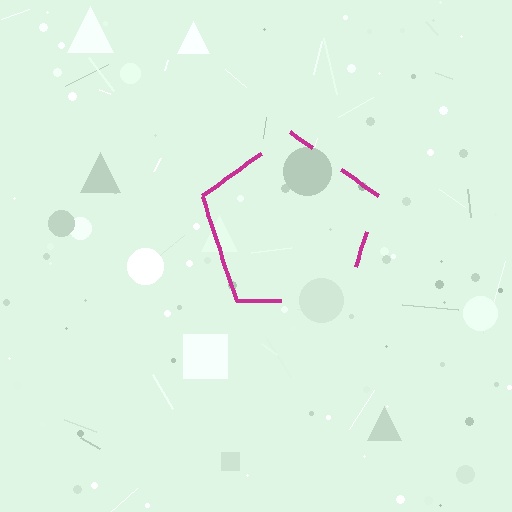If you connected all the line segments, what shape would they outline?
They would outline a pentagon.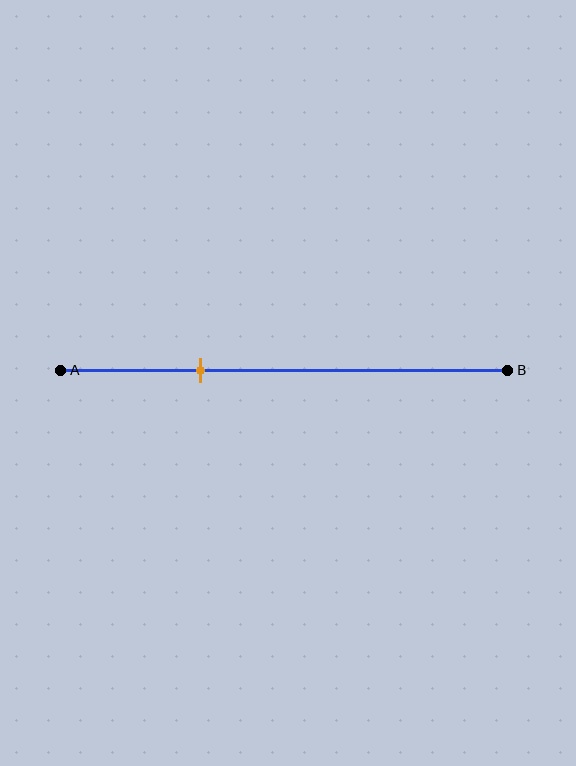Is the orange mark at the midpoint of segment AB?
No, the mark is at about 30% from A, not at the 50% midpoint.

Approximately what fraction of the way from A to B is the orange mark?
The orange mark is approximately 30% of the way from A to B.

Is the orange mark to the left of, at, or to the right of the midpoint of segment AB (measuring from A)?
The orange mark is to the left of the midpoint of segment AB.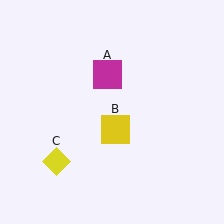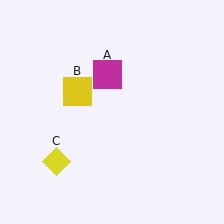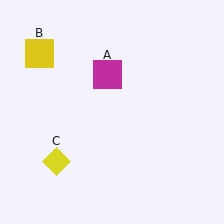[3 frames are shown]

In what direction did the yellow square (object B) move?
The yellow square (object B) moved up and to the left.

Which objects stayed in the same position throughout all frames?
Magenta square (object A) and yellow diamond (object C) remained stationary.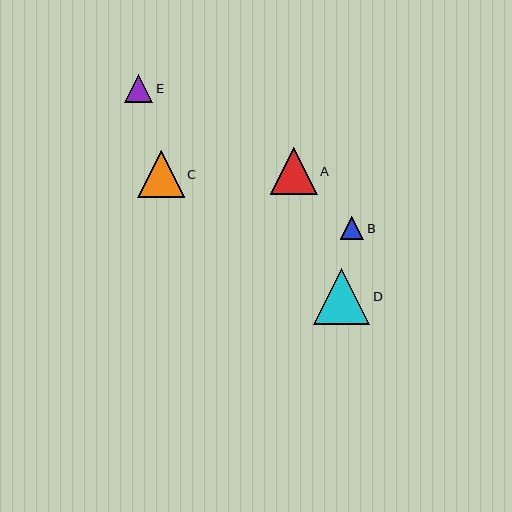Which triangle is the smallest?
Triangle B is the smallest with a size of approximately 23 pixels.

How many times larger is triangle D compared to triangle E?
Triangle D is approximately 2.0 times the size of triangle E.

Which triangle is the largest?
Triangle D is the largest with a size of approximately 56 pixels.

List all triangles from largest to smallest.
From largest to smallest: D, A, C, E, B.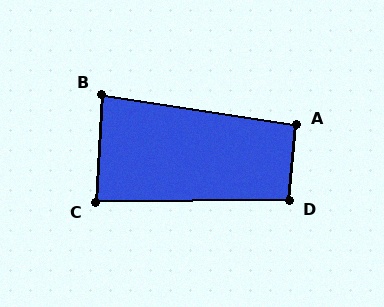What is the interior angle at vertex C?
Approximately 86 degrees (approximately right).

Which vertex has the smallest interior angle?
B, at approximately 84 degrees.